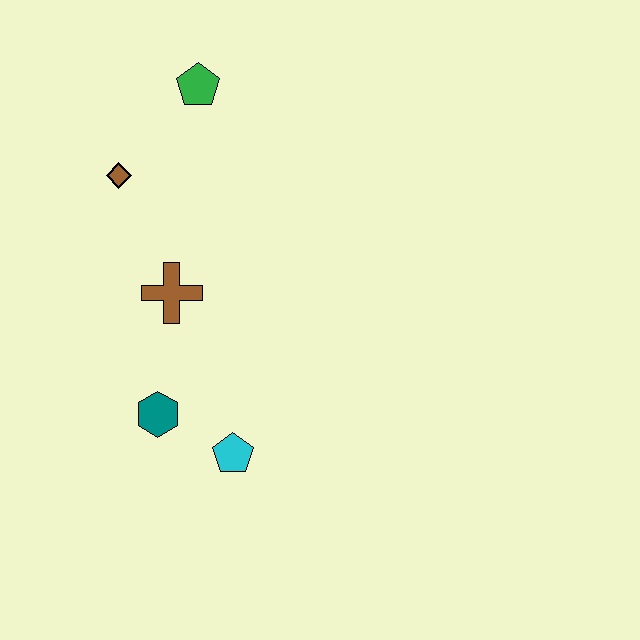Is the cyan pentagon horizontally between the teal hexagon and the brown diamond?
No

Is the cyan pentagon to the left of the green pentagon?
No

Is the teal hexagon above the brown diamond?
No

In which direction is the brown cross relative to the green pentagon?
The brown cross is below the green pentagon.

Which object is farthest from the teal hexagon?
The green pentagon is farthest from the teal hexagon.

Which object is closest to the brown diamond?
The green pentagon is closest to the brown diamond.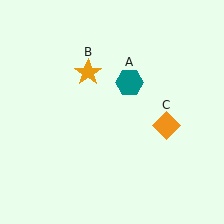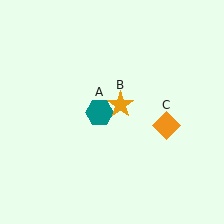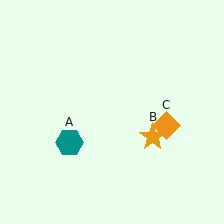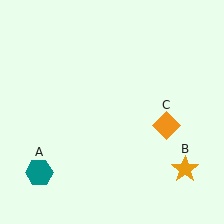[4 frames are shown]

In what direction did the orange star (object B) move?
The orange star (object B) moved down and to the right.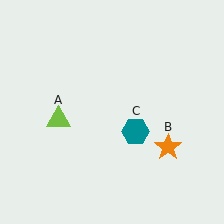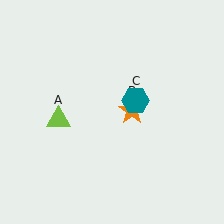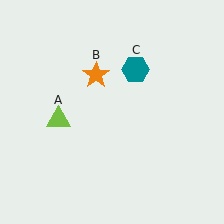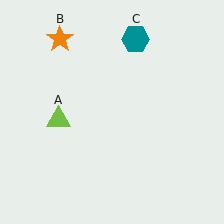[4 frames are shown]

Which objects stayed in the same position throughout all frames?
Lime triangle (object A) remained stationary.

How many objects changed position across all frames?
2 objects changed position: orange star (object B), teal hexagon (object C).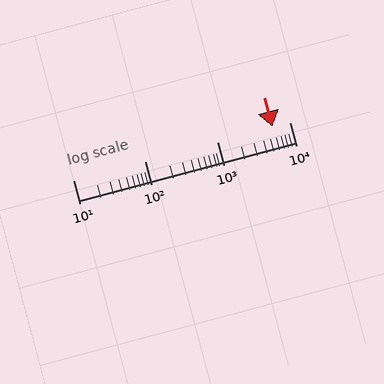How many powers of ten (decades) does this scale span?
The scale spans 3 decades, from 10 to 10000.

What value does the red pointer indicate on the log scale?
The pointer indicates approximately 5900.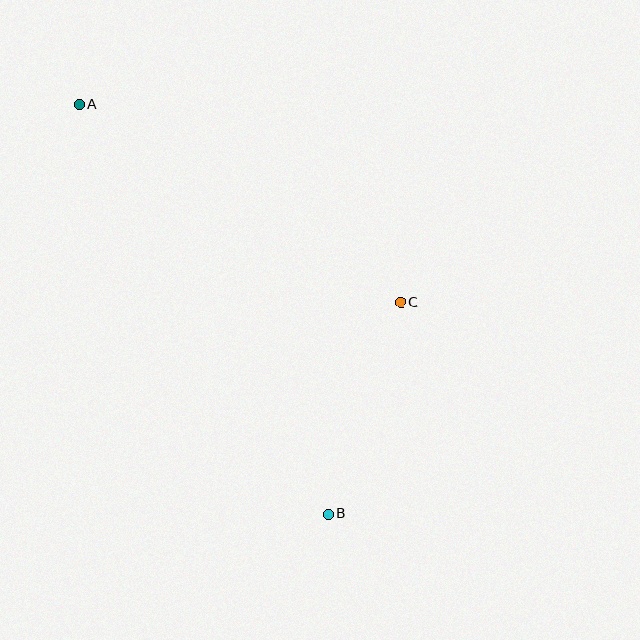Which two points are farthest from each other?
Points A and B are farthest from each other.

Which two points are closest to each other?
Points B and C are closest to each other.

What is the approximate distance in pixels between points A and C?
The distance between A and C is approximately 377 pixels.